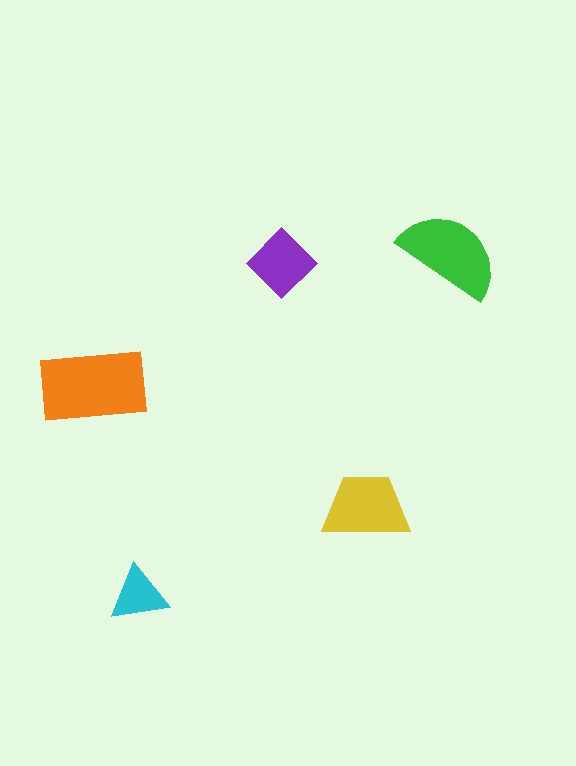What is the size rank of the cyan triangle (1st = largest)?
5th.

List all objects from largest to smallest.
The orange rectangle, the green semicircle, the yellow trapezoid, the purple diamond, the cyan triangle.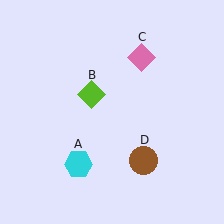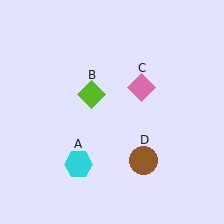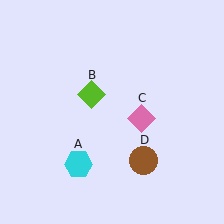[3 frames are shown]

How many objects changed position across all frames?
1 object changed position: pink diamond (object C).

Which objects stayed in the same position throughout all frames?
Cyan hexagon (object A) and lime diamond (object B) and brown circle (object D) remained stationary.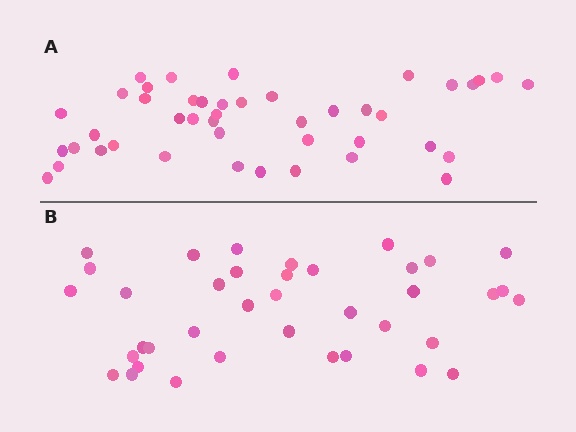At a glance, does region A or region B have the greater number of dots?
Region A (the top region) has more dots.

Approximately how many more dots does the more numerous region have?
Region A has about 6 more dots than region B.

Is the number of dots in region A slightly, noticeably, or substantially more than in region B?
Region A has only slightly more — the two regions are fairly close. The ratio is roughly 1.2 to 1.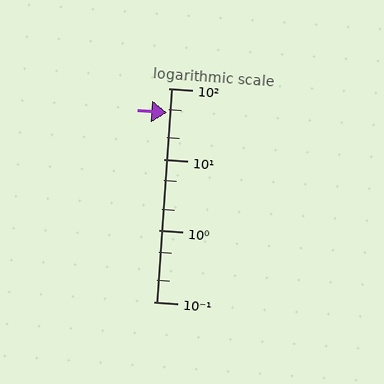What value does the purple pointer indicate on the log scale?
The pointer indicates approximately 45.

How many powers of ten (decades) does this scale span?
The scale spans 3 decades, from 0.1 to 100.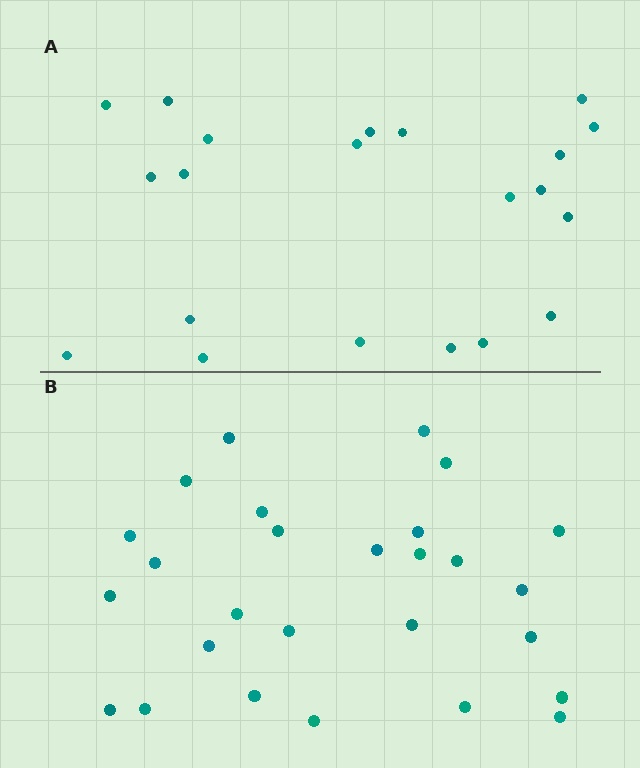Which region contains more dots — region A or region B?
Region B (the bottom region) has more dots.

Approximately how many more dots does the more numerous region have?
Region B has about 6 more dots than region A.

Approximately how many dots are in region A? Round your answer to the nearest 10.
About 20 dots. (The exact count is 21, which rounds to 20.)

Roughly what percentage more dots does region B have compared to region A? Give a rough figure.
About 30% more.